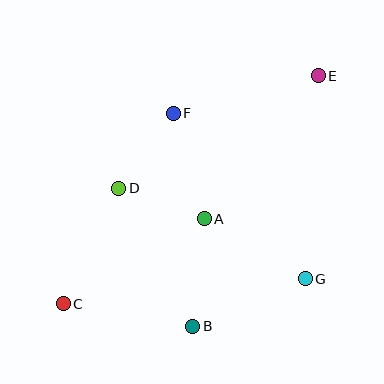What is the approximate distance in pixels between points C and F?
The distance between C and F is approximately 220 pixels.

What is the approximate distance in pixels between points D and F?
The distance between D and F is approximately 93 pixels.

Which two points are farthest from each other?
Points C and E are farthest from each other.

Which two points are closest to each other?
Points A and D are closest to each other.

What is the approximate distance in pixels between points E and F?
The distance between E and F is approximately 150 pixels.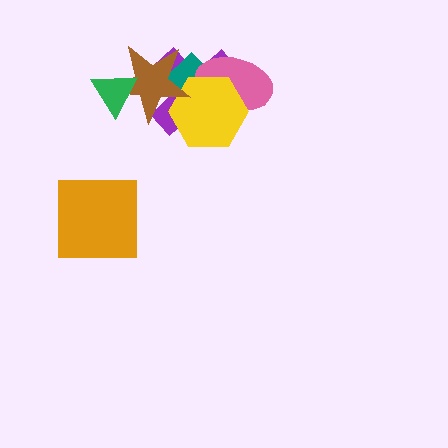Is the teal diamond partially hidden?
Yes, it is partially covered by another shape.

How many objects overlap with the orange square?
0 objects overlap with the orange square.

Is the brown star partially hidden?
Yes, it is partially covered by another shape.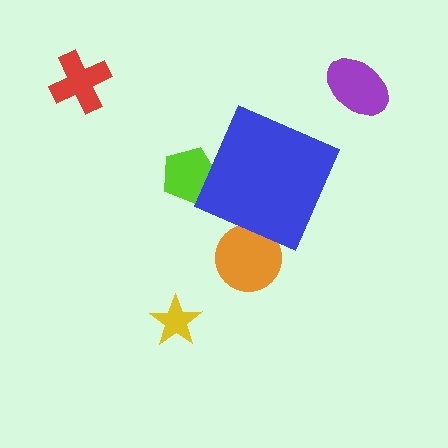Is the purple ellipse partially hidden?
No, the purple ellipse is fully visible.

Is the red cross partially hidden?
No, the red cross is fully visible.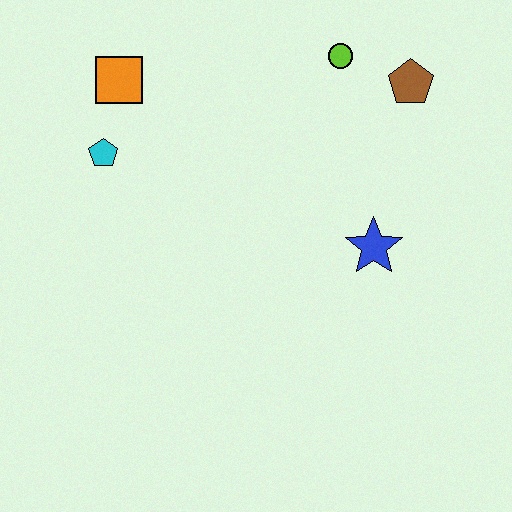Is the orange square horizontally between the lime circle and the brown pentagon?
No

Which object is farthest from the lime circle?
The cyan pentagon is farthest from the lime circle.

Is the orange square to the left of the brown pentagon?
Yes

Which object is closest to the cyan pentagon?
The orange square is closest to the cyan pentagon.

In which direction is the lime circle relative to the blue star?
The lime circle is above the blue star.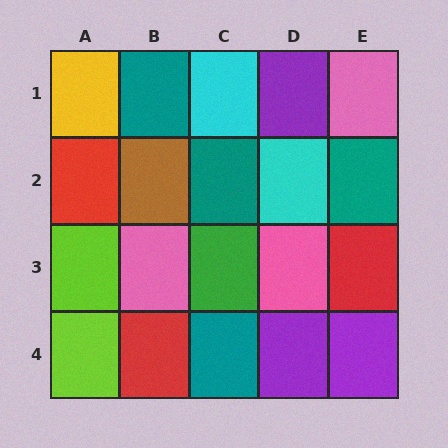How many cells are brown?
1 cell is brown.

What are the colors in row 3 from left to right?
Lime, pink, green, pink, red.